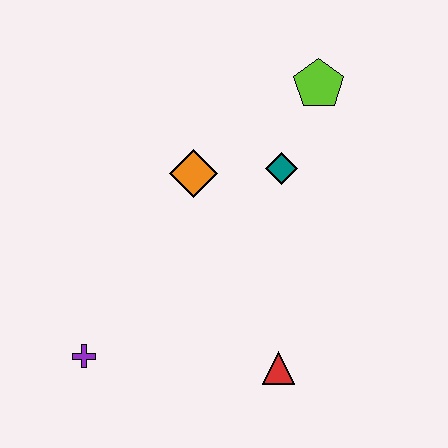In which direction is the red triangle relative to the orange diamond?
The red triangle is below the orange diamond.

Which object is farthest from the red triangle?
The lime pentagon is farthest from the red triangle.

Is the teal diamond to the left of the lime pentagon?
Yes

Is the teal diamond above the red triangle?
Yes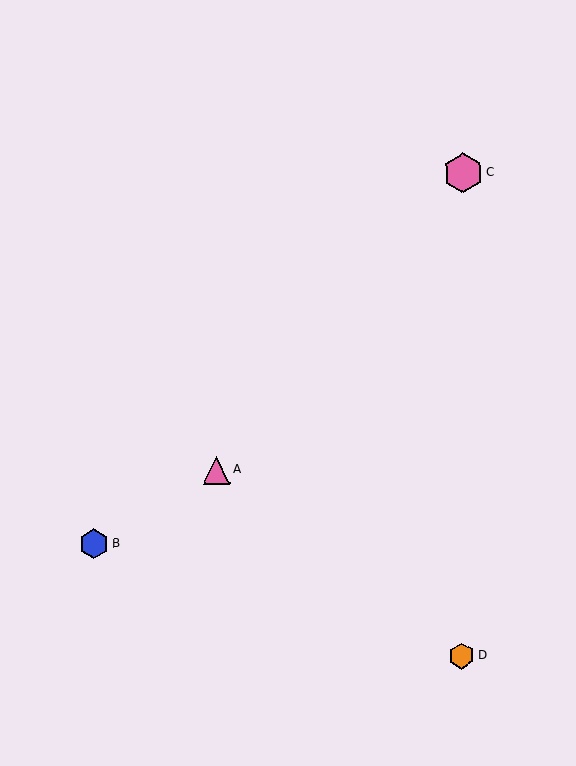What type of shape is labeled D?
Shape D is an orange hexagon.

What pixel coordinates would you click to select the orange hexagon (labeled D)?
Click at (461, 656) to select the orange hexagon D.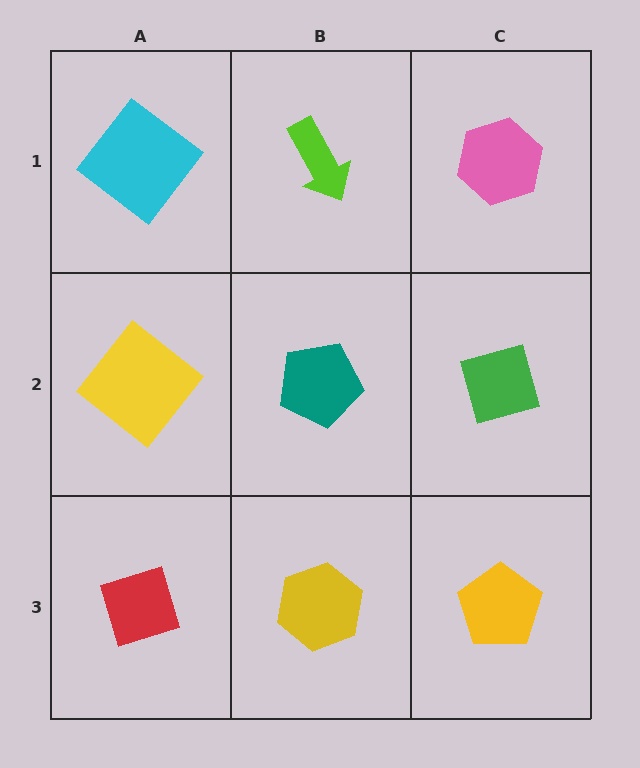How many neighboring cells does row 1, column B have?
3.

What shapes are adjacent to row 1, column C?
A green diamond (row 2, column C), a lime arrow (row 1, column B).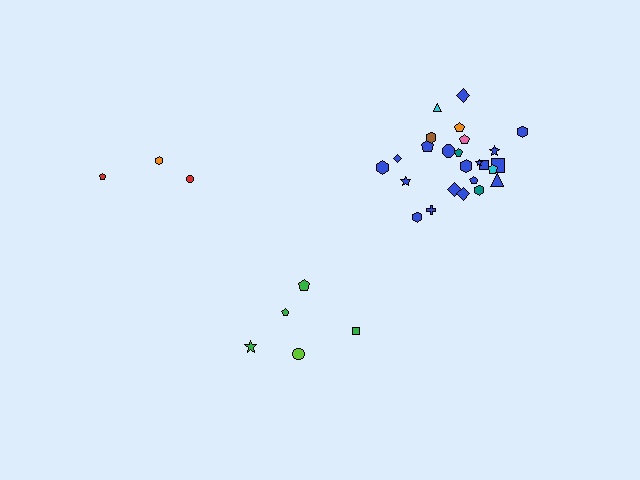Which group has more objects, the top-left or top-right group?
The top-right group.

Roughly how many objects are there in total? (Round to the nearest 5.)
Roughly 35 objects in total.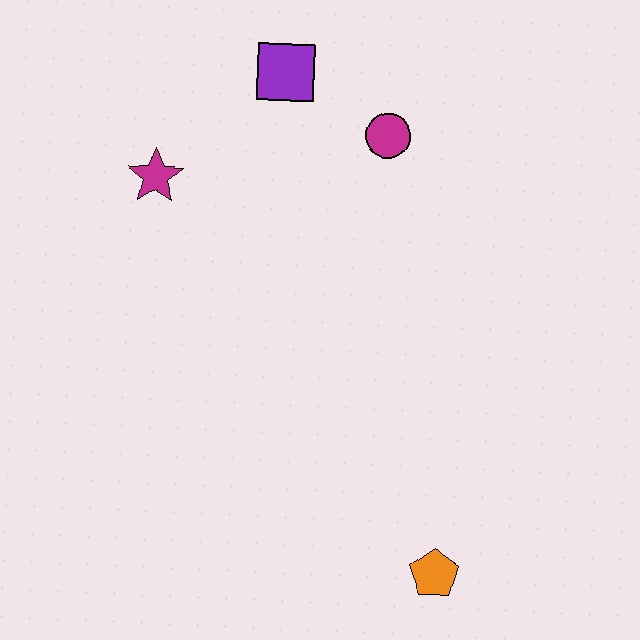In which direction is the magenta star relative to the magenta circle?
The magenta star is to the left of the magenta circle.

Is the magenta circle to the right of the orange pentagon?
No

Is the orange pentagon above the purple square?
No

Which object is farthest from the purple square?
The orange pentagon is farthest from the purple square.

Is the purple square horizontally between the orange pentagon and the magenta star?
Yes